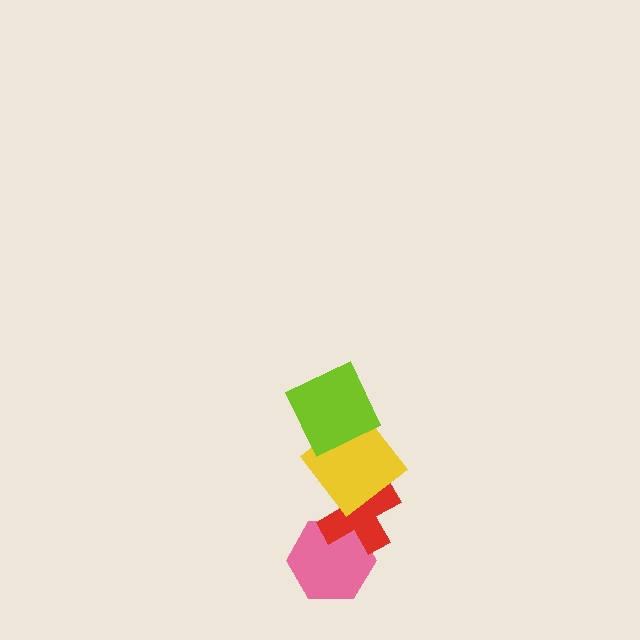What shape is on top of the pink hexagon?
The red cross is on top of the pink hexagon.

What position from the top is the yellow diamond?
The yellow diamond is 2nd from the top.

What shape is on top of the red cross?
The yellow diamond is on top of the red cross.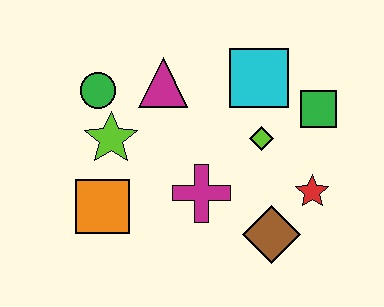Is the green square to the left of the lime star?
No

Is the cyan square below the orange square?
No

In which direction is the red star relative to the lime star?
The red star is to the right of the lime star.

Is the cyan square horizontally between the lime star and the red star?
Yes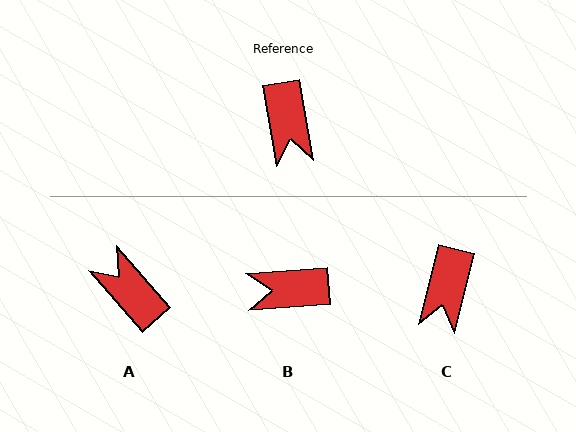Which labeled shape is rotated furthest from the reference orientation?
A, about 149 degrees away.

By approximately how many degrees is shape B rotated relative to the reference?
Approximately 96 degrees clockwise.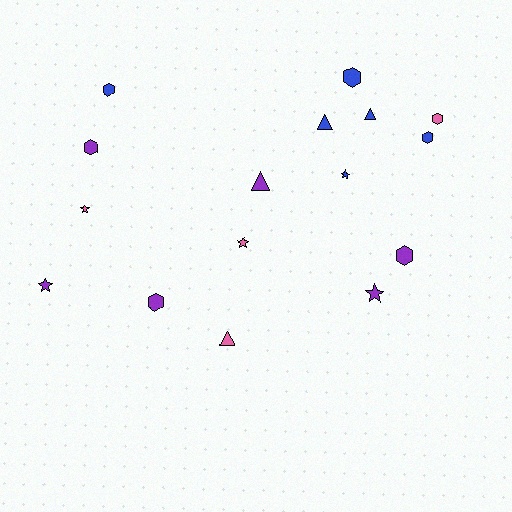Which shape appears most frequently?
Hexagon, with 7 objects.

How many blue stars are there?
There is 1 blue star.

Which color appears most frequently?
Blue, with 6 objects.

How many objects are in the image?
There are 16 objects.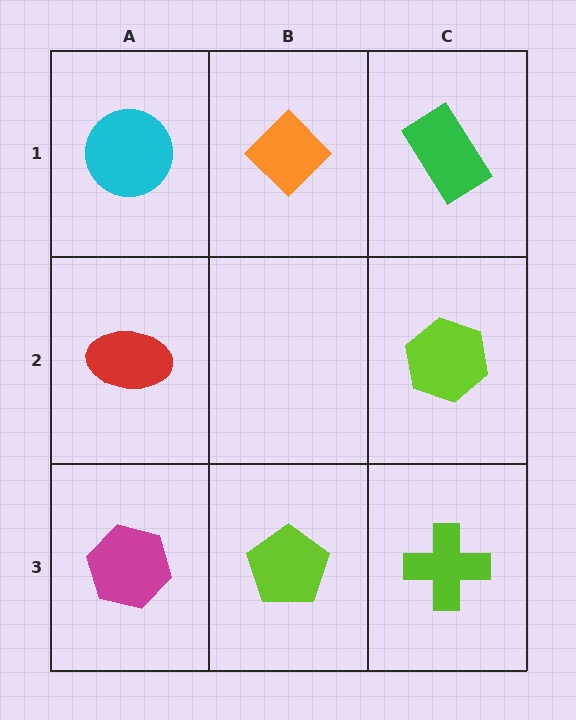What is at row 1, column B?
An orange diamond.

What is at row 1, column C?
A green rectangle.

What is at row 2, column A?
A red ellipse.